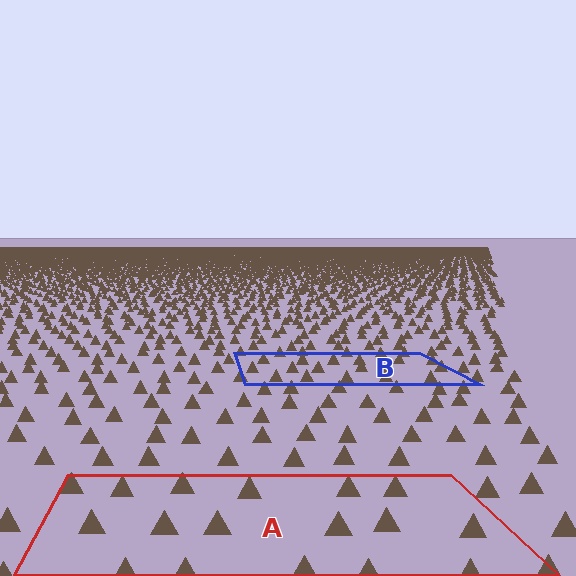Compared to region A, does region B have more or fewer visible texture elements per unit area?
Region B has more texture elements per unit area — they are packed more densely because it is farther away.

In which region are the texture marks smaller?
The texture marks are smaller in region B, because it is farther away.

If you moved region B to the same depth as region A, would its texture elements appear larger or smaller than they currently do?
They would appear larger. At a closer depth, the same texture elements are projected at a bigger on-screen size.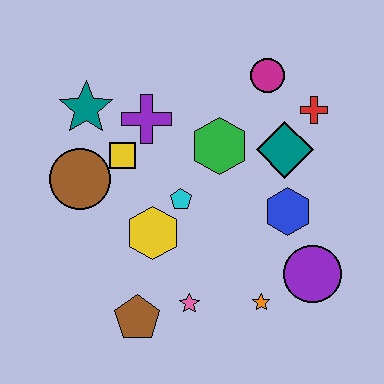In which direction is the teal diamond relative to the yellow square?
The teal diamond is to the right of the yellow square.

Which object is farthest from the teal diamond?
The brown pentagon is farthest from the teal diamond.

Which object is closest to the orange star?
The purple circle is closest to the orange star.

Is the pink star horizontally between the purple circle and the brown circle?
Yes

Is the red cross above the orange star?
Yes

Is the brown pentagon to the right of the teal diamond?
No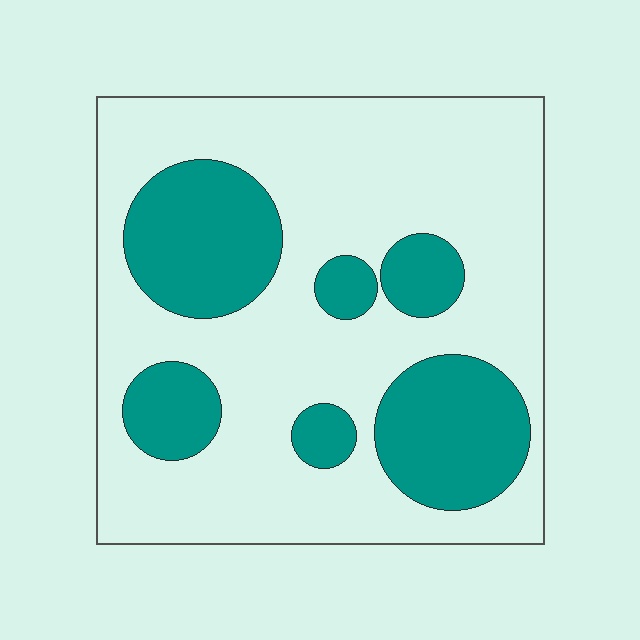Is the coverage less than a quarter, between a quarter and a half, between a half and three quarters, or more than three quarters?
Between a quarter and a half.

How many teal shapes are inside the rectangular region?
6.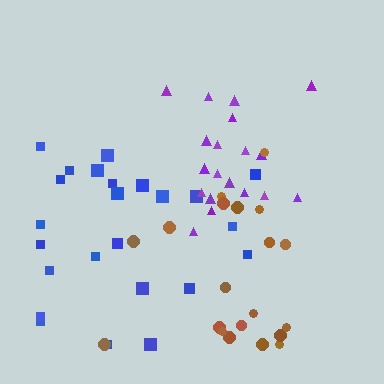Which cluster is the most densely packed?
Purple.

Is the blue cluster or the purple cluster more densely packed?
Purple.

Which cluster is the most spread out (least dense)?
Brown.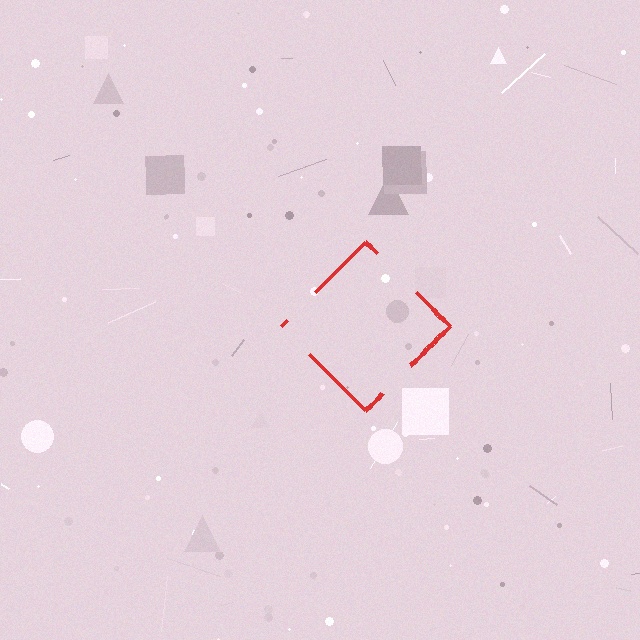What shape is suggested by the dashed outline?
The dashed outline suggests a diamond.